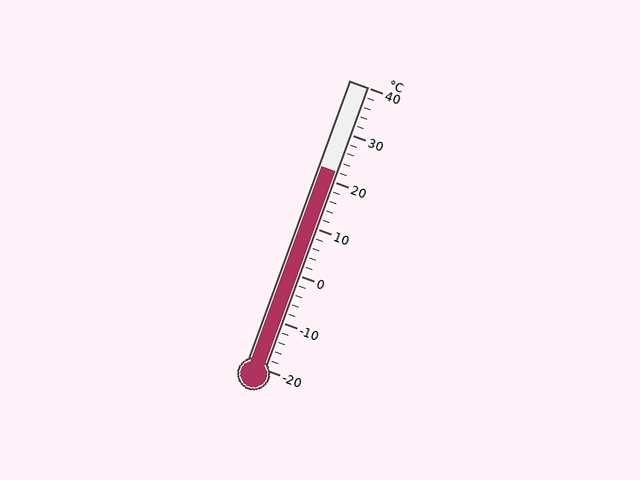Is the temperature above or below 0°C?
The temperature is above 0°C.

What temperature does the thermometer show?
The thermometer shows approximately 22°C.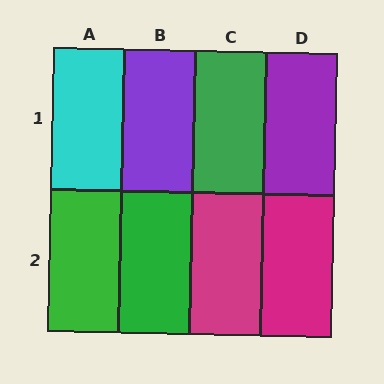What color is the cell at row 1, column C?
Green.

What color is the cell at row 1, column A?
Cyan.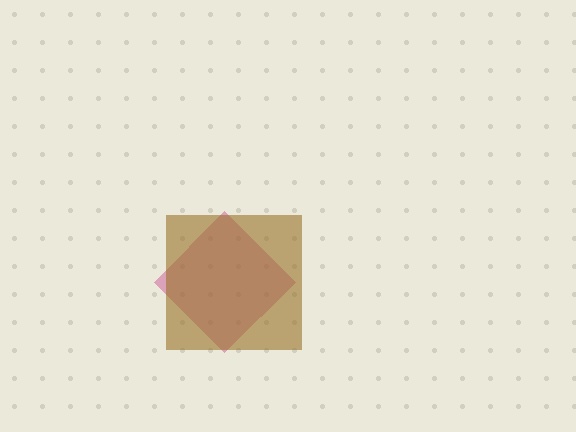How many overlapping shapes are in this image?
There are 2 overlapping shapes in the image.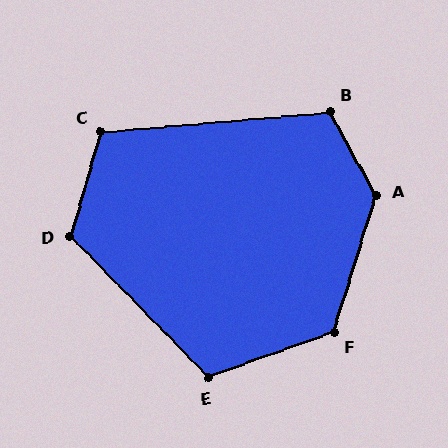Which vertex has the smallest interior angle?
C, at approximately 111 degrees.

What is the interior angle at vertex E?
Approximately 115 degrees (obtuse).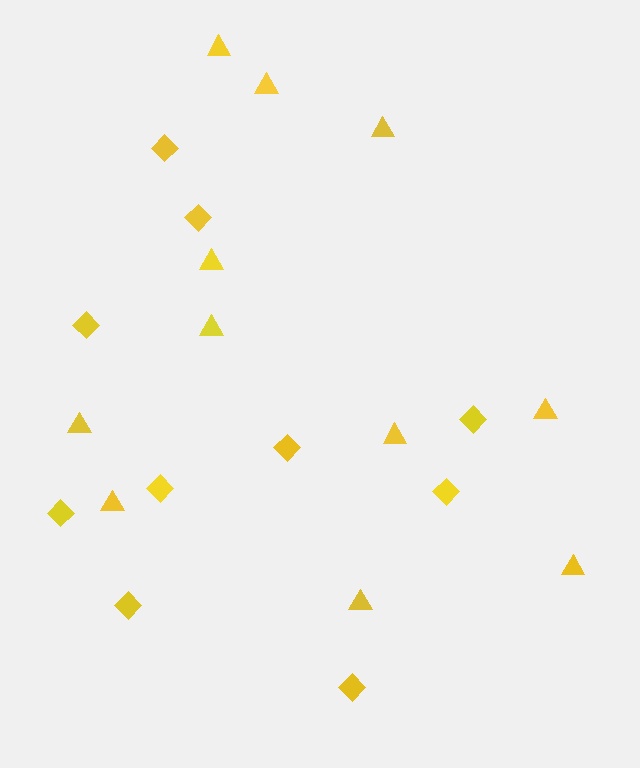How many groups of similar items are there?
There are 2 groups: one group of diamonds (10) and one group of triangles (11).